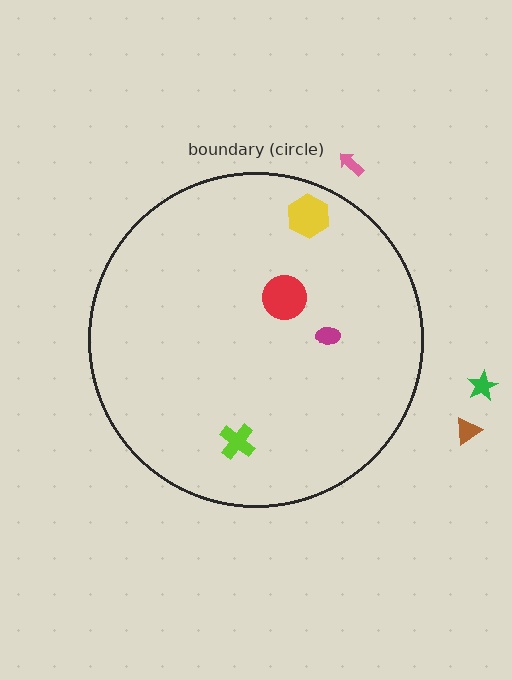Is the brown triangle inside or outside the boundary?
Outside.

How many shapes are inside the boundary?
4 inside, 3 outside.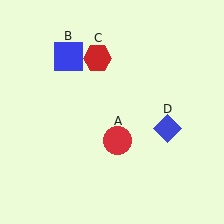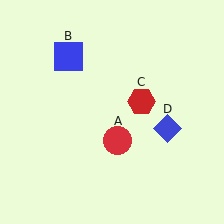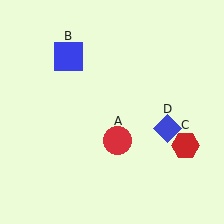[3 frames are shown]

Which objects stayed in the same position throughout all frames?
Red circle (object A) and blue square (object B) and blue diamond (object D) remained stationary.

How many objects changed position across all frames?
1 object changed position: red hexagon (object C).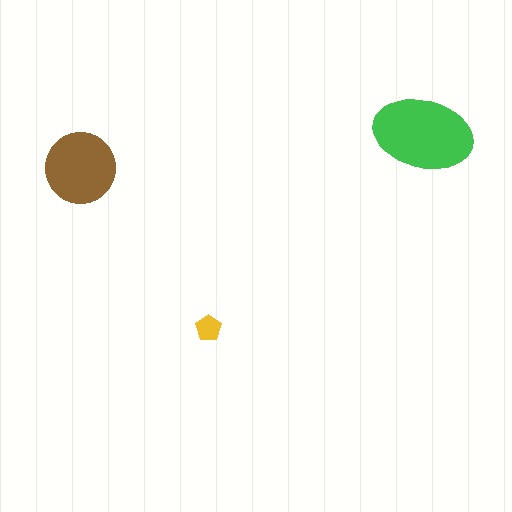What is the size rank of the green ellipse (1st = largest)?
1st.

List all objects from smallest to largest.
The yellow pentagon, the brown circle, the green ellipse.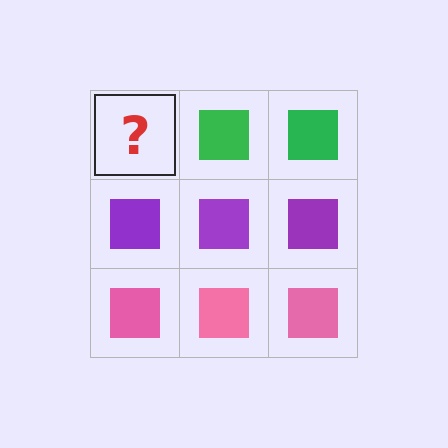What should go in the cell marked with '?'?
The missing cell should contain a green square.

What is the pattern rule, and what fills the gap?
The rule is that each row has a consistent color. The gap should be filled with a green square.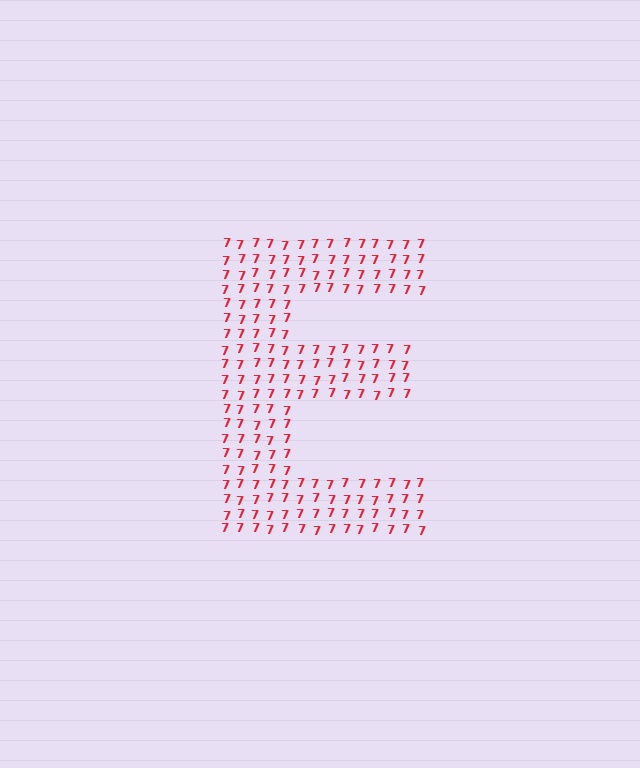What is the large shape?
The large shape is the letter E.